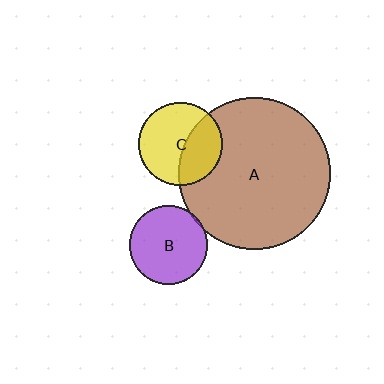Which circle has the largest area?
Circle A (brown).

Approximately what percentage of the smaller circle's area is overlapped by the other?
Approximately 5%.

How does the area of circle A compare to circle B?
Approximately 3.8 times.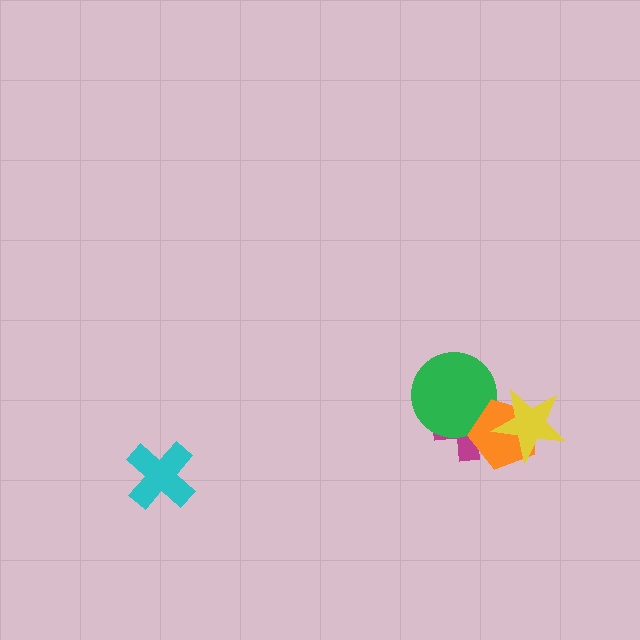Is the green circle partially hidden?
Yes, it is partially covered by another shape.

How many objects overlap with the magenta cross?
3 objects overlap with the magenta cross.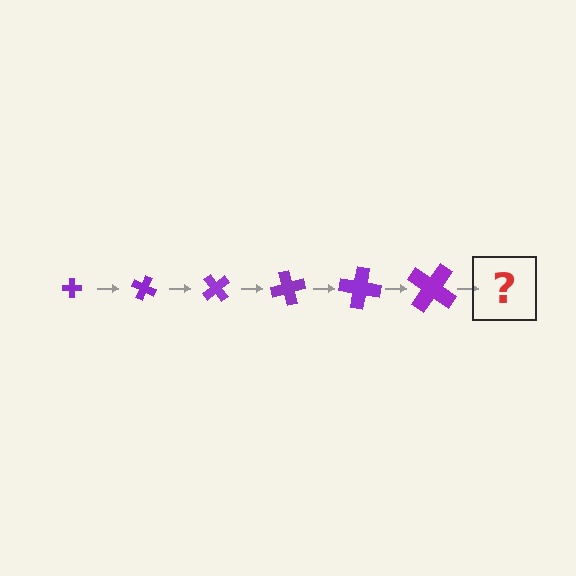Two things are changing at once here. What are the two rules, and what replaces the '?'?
The two rules are that the cross grows larger each step and it rotates 25 degrees each step. The '?' should be a cross, larger than the previous one and rotated 150 degrees from the start.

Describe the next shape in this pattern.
It should be a cross, larger than the previous one and rotated 150 degrees from the start.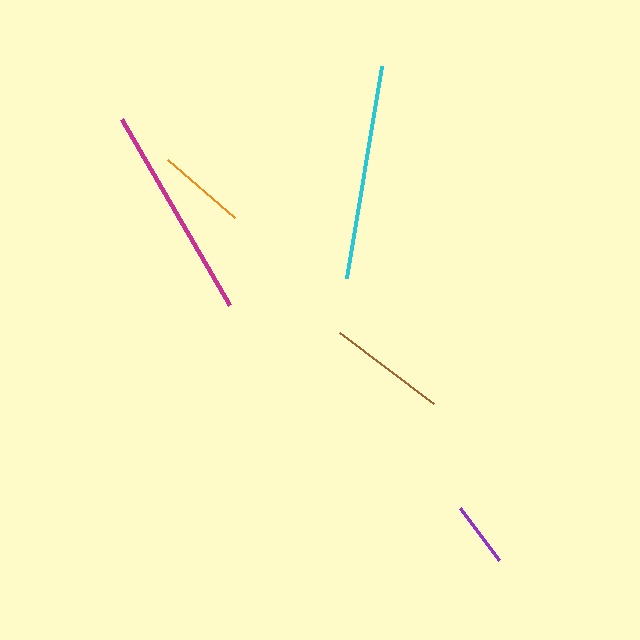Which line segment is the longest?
The magenta line is the longest at approximately 215 pixels.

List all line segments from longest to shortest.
From longest to shortest: magenta, cyan, brown, orange, purple.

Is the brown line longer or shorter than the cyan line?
The cyan line is longer than the brown line.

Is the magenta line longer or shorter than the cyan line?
The magenta line is longer than the cyan line.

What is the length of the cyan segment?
The cyan segment is approximately 215 pixels long.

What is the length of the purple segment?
The purple segment is approximately 64 pixels long.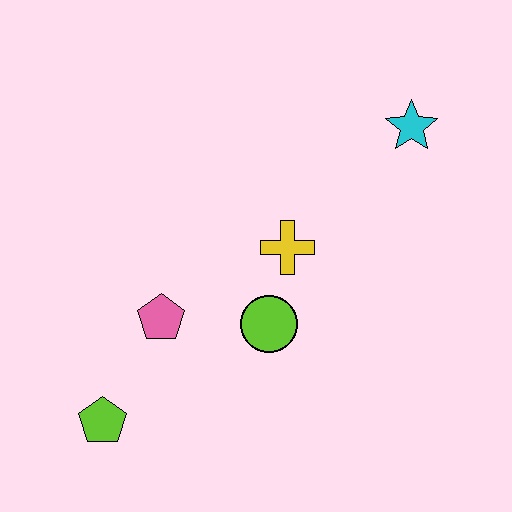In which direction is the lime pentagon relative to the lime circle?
The lime pentagon is to the left of the lime circle.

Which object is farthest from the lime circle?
The cyan star is farthest from the lime circle.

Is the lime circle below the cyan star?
Yes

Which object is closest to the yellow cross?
The lime circle is closest to the yellow cross.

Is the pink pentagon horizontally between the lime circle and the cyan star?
No